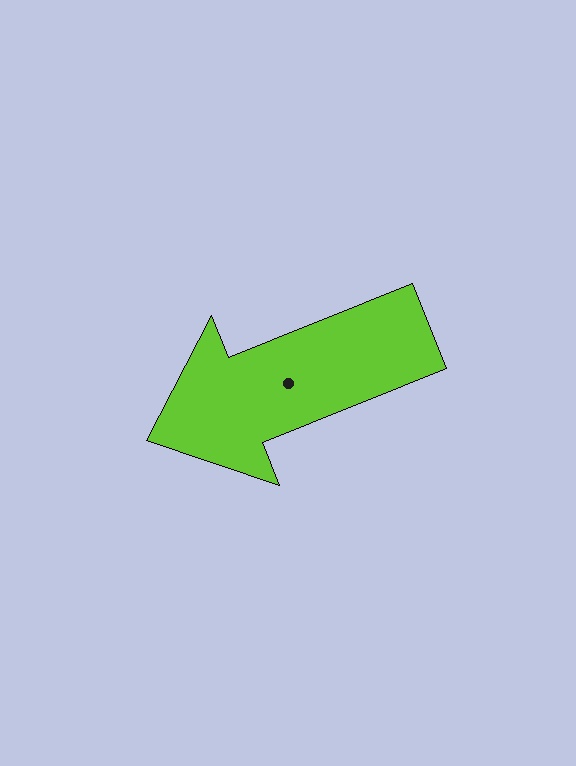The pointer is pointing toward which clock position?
Roughly 8 o'clock.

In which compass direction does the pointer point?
West.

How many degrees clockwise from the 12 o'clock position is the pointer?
Approximately 248 degrees.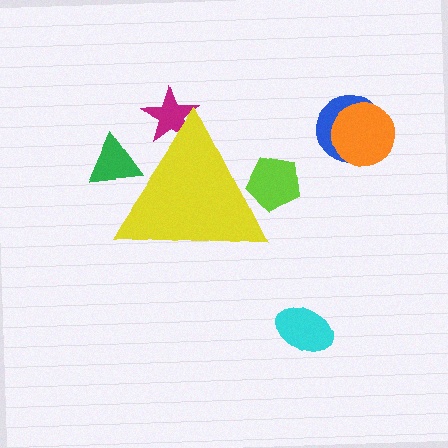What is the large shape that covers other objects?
A yellow triangle.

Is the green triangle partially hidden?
Yes, the green triangle is partially hidden behind the yellow triangle.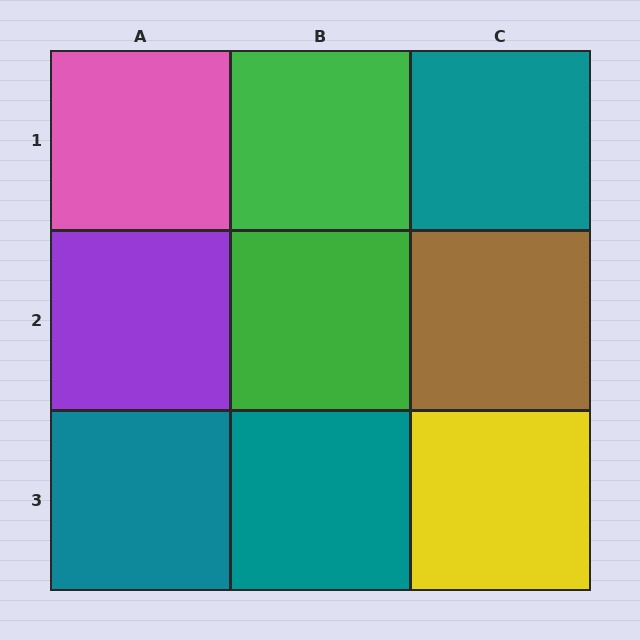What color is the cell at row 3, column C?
Yellow.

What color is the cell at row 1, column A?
Pink.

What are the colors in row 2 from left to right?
Purple, green, brown.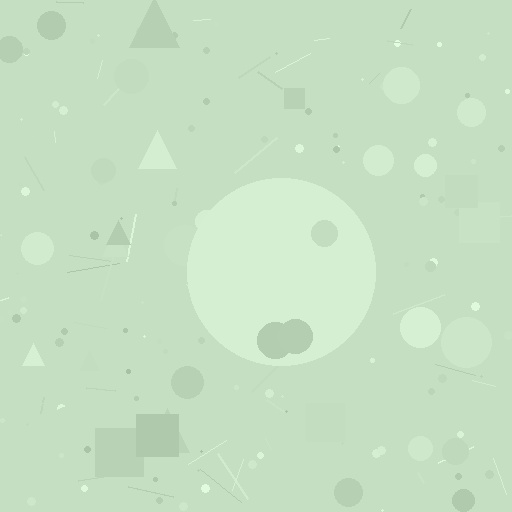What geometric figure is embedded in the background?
A circle is embedded in the background.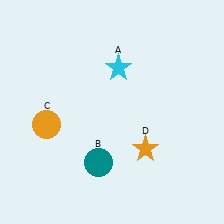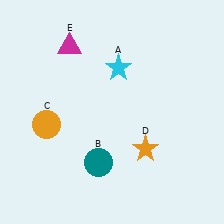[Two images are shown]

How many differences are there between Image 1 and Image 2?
There is 1 difference between the two images.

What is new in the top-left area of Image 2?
A magenta triangle (E) was added in the top-left area of Image 2.